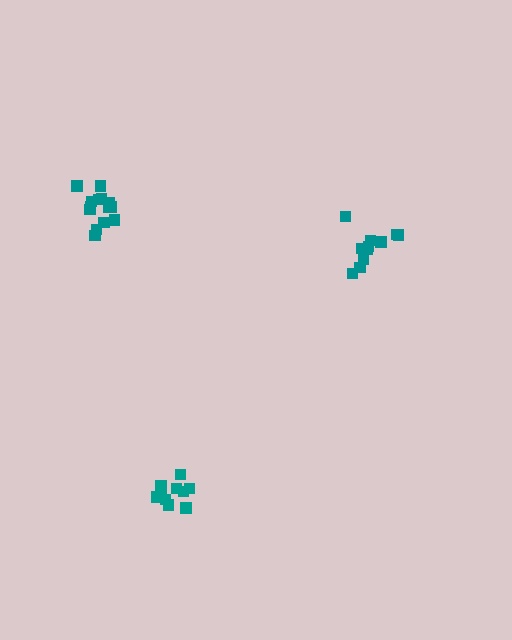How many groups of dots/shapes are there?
There are 3 groups.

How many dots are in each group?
Group 1: 11 dots, Group 2: 11 dots, Group 3: 14 dots (36 total).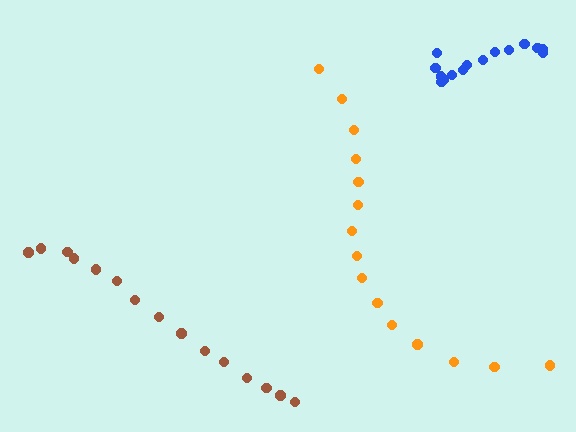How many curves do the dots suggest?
There are 3 distinct paths.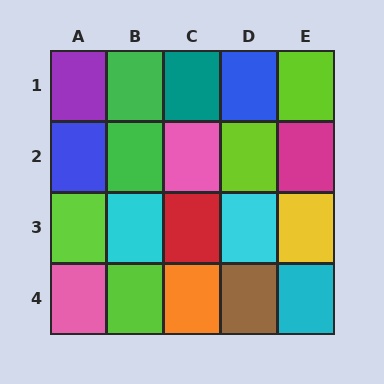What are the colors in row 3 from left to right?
Lime, cyan, red, cyan, yellow.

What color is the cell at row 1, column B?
Green.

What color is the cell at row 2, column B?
Green.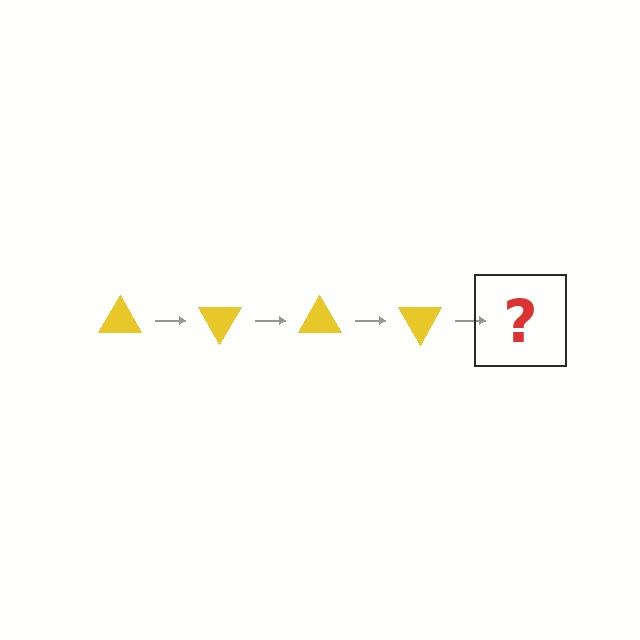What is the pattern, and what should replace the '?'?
The pattern is that the triangle rotates 60 degrees each step. The '?' should be a yellow triangle rotated 240 degrees.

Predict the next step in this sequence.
The next step is a yellow triangle rotated 240 degrees.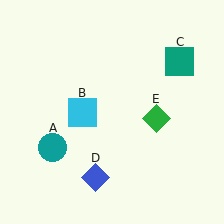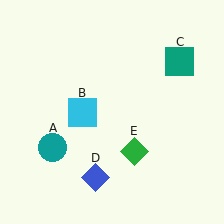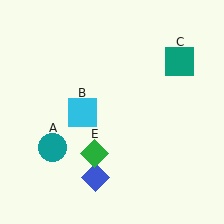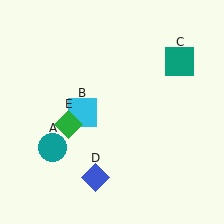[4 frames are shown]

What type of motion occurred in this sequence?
The green diamond (object E) rotated clockwise around the center of the scene.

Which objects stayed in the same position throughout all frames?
Teal circle (object A) and cyan square (object B) and teal square (object C) and blue diamond (object D) remained stationary.